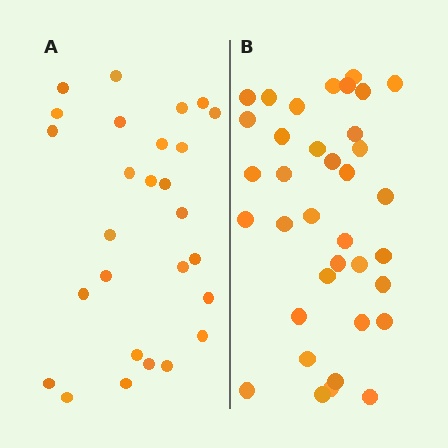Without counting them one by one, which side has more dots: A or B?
Region B (the right region) has more dots.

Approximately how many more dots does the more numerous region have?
Region B has roughly 8 or so more dots than region A.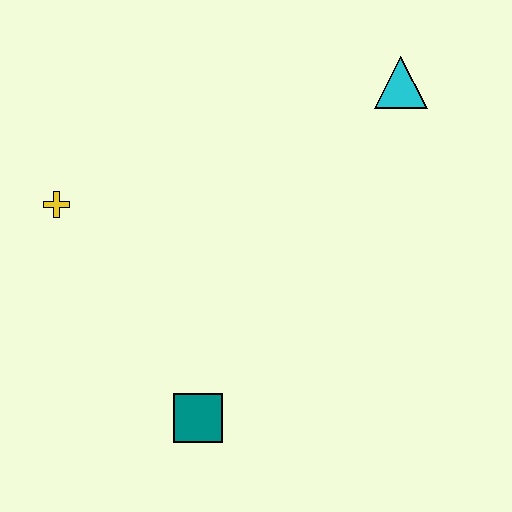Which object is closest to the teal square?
The yellow cross is closest to the teal square.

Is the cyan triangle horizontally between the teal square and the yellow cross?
No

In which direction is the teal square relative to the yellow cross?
The teal square is below the yellow cross.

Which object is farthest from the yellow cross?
The cyan triangle is farthest from the yellow cross.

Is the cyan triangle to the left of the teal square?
No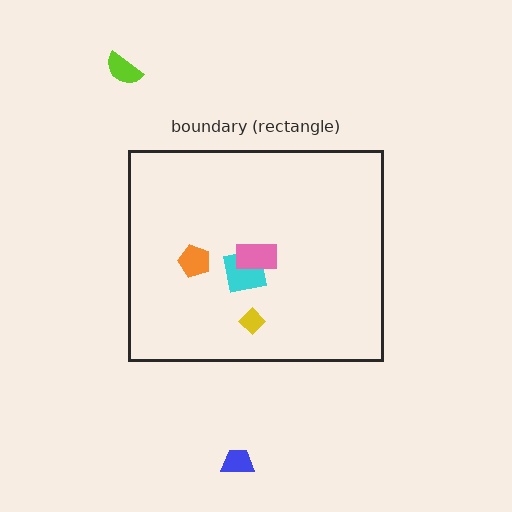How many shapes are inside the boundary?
4 inside, 2 outside.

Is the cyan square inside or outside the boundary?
Inside.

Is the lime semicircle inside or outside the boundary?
Outside.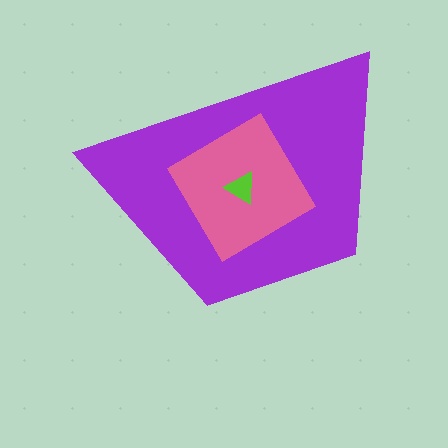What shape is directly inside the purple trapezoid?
The pink diamond.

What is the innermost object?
The lime triangle.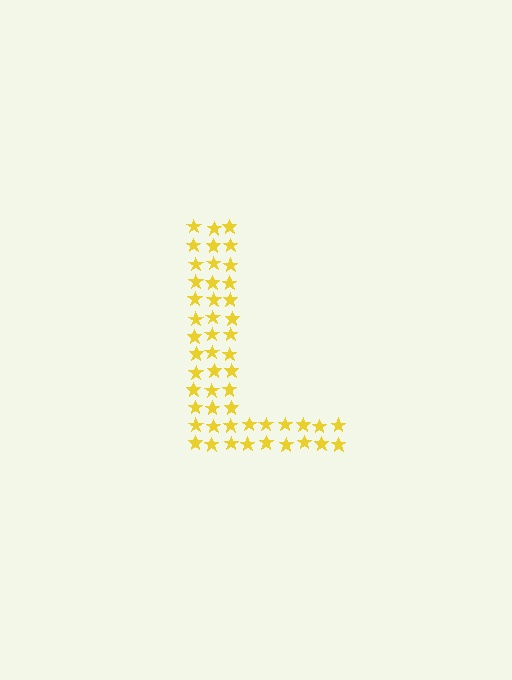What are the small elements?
The small elements are stars.